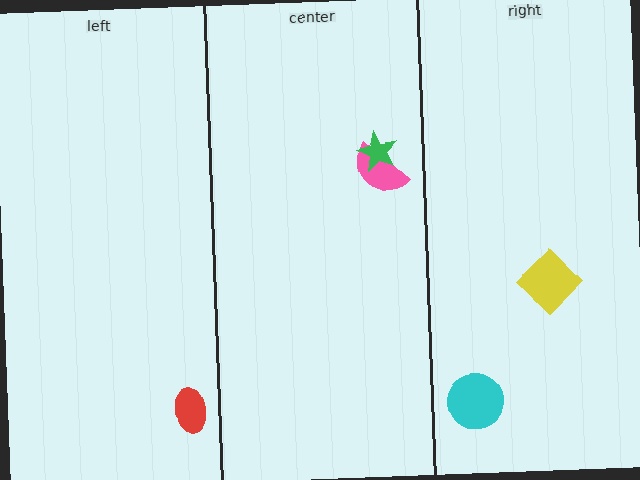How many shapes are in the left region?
1.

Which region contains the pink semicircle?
The center region.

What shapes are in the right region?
The yellow diamond, the cyan circle.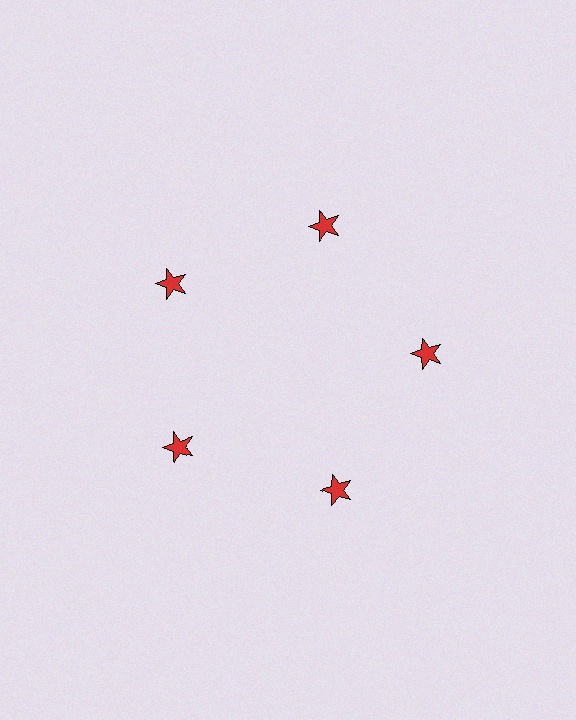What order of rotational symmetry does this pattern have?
This pattern has 5-fold rotational symmetry.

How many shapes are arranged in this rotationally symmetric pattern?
There are 5 shapes, arranged in 5 groups of 1.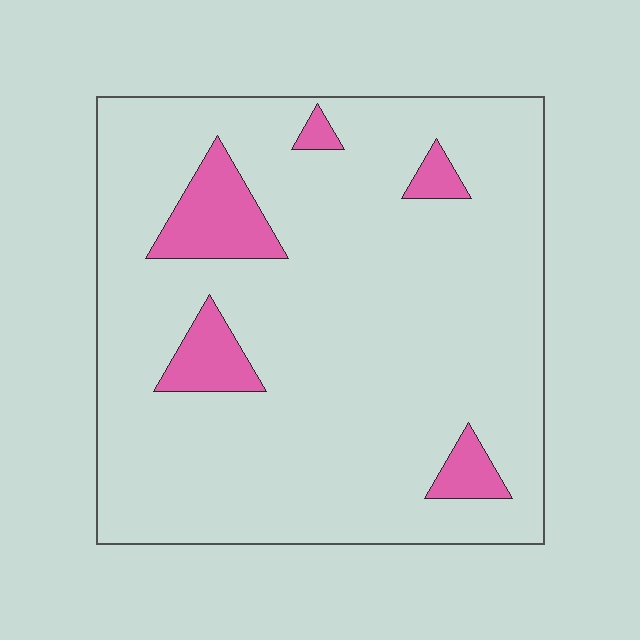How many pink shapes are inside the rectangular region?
5.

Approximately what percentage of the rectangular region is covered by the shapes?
Approximately 10%.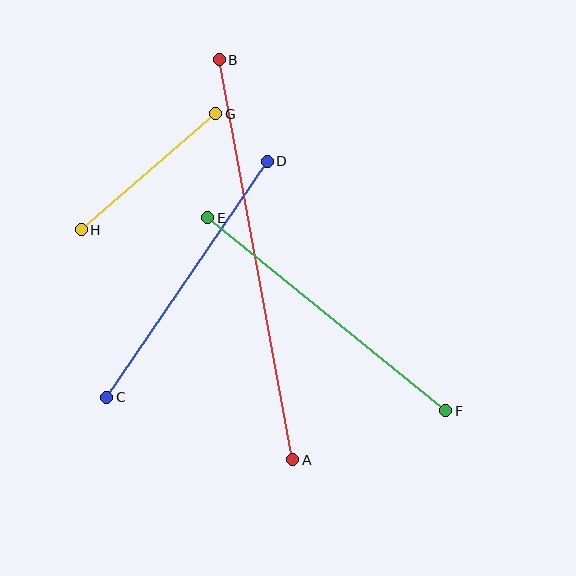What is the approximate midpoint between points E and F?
The midpoint is at approximately (327, 314) pixels.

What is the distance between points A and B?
The distance is approximately 407 pixels.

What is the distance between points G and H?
The distance is approximately 178 pixels.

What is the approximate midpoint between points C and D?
The midpoint is at approximately (187, 279) pixels.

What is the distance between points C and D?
The distance is approximately 285 pixels.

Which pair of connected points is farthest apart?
Points A and B are farthest apart.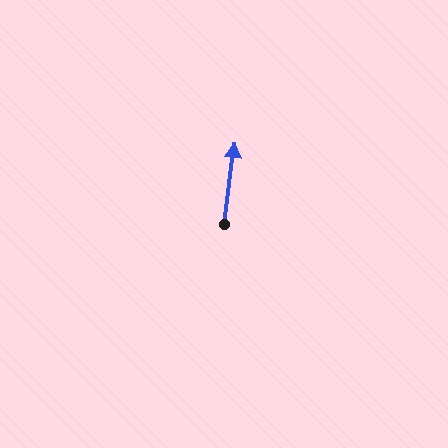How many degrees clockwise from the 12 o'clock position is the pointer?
Approximately 8 degrees.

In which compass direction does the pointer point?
North.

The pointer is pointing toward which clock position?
Roughly 12 o'clock.